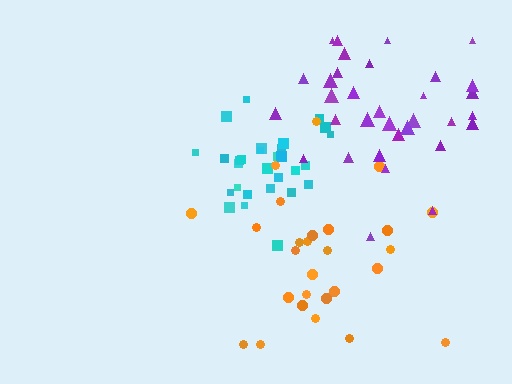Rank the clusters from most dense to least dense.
cyan, purple, orange.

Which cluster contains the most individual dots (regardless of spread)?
Purple (33).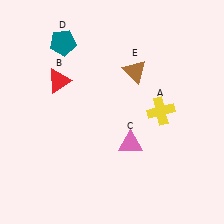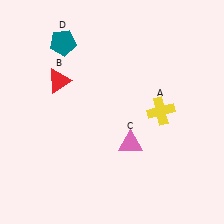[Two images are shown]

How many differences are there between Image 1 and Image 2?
There is 1 difference between the two images.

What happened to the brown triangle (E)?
The brown triangle (E) was removed in Image 2. It was in the top-right area of Image 1.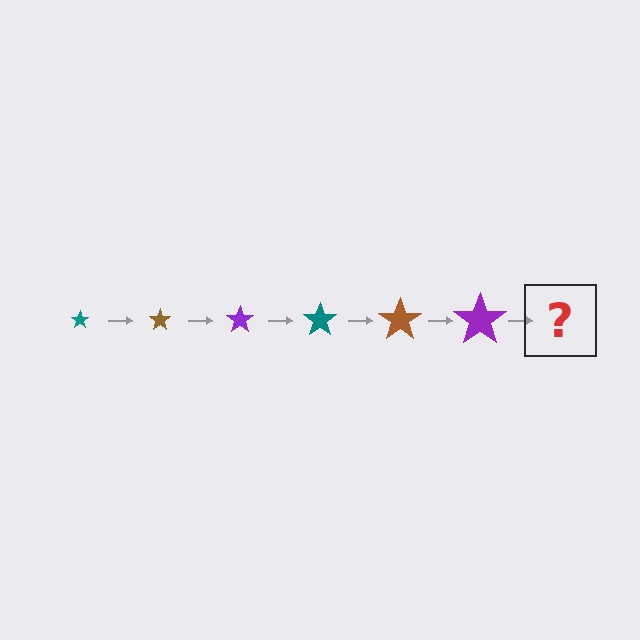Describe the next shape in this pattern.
It should be a teal star, larger than the previous one.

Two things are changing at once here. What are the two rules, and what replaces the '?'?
The two rules are that the star grows larger each step and the color cycles through teal, brown, and purple. The '?' should be a teal star, larger than the previous one.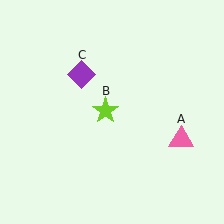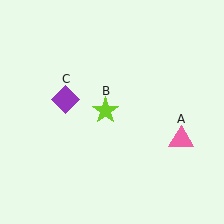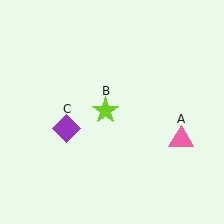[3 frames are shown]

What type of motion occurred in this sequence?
The purple diamond (object C) rotated counterclockwise around the center of the scene.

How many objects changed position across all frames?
1 object changed position: purple diamond (object C).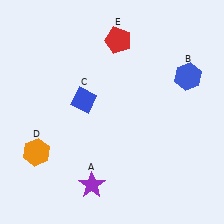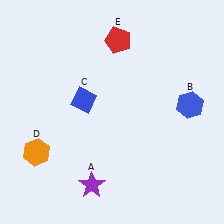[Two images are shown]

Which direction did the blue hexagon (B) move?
The blue hexagon (B) moved down.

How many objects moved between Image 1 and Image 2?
1 object moved between the two images.